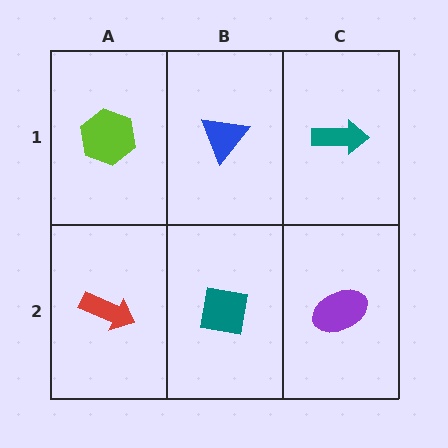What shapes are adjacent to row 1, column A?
A red arrow (row 2, column A), a blue triangle (row 1, column B).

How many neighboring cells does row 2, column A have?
2.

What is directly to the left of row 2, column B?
A red arrow.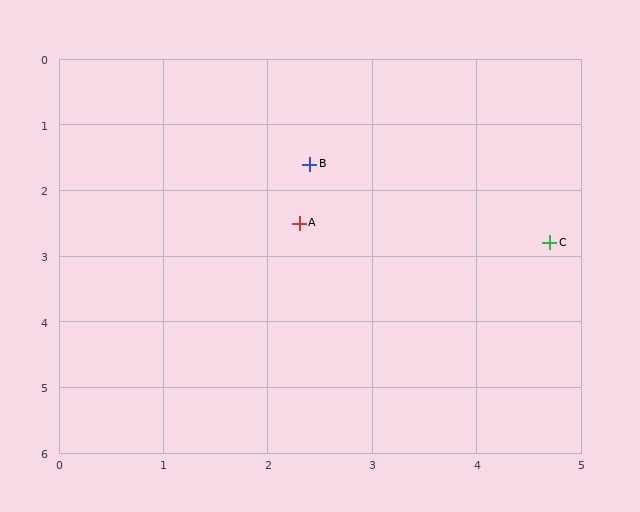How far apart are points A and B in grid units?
Points A and B are about 0.9 grid units apart.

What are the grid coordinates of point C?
Point C is at approximately (4.7, 2.8).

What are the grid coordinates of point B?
Point B is at approximately (2.4, 1.6).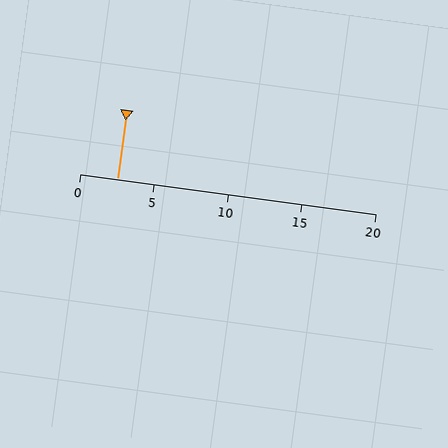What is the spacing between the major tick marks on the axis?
The major ticks are spaced 5 apart.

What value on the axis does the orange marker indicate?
The marker indicates approximately 2.5.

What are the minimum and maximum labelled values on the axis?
The axis runs from 0 to 20.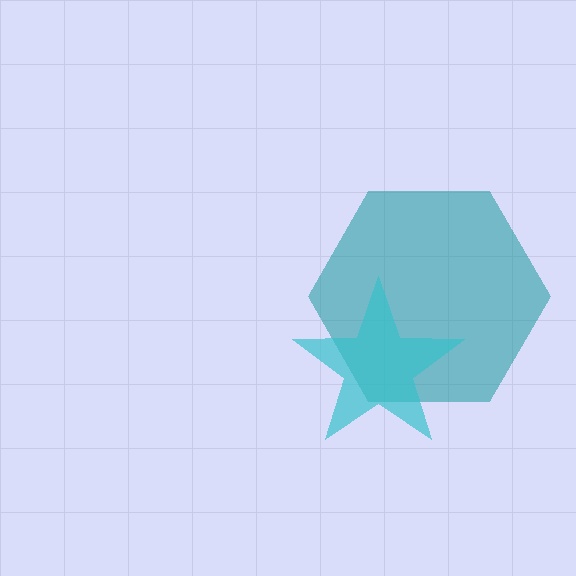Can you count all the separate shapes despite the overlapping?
Yes, there are 2 separate shapes.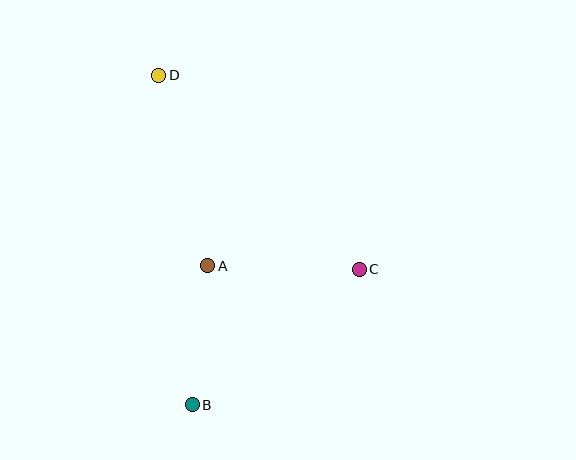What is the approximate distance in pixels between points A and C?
The distance between A and C is approximately 152 pixels.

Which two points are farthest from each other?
Points B and D are farthest from each other.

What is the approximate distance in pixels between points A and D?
The distance between A and D is approximately 197 pixels.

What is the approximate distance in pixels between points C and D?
The distance between C and D is approximately 279 pixels.